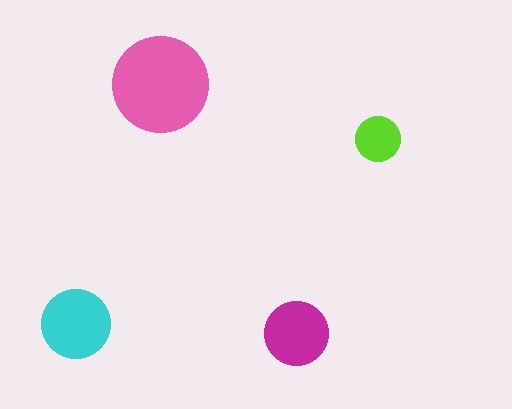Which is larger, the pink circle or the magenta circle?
The pink one.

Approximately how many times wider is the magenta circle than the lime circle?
About 1.5 times wider.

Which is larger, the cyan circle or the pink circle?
The pink one.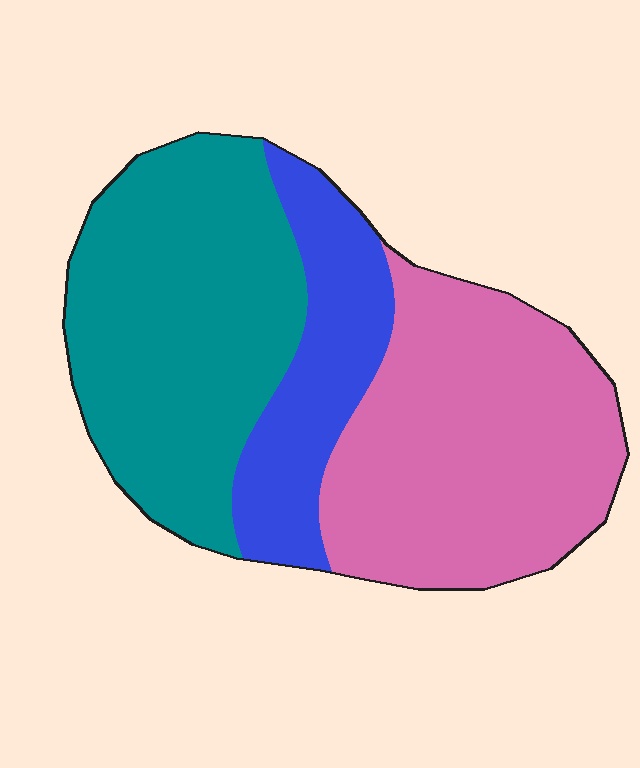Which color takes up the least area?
Blue, at roughly 20%.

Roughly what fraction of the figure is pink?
Pink covers 41% of the figure.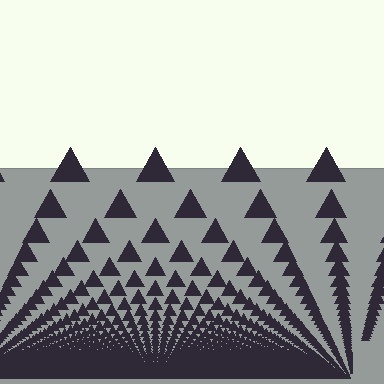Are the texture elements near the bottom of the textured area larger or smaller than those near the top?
Smaller. The gradient is inverted — elements near the bottom are smaller and denser.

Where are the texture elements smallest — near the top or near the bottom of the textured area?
Near the bottom.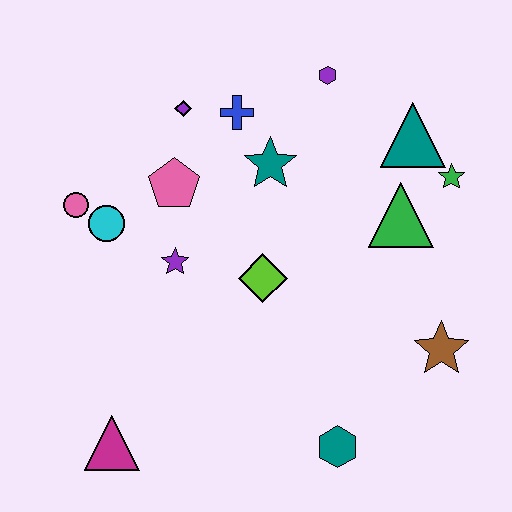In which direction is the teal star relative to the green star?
The teal star is to the left of the green star.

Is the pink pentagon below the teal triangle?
Yes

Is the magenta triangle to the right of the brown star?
No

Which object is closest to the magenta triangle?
The purple star is closest to the magenta triangle.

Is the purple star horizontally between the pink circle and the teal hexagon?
Yes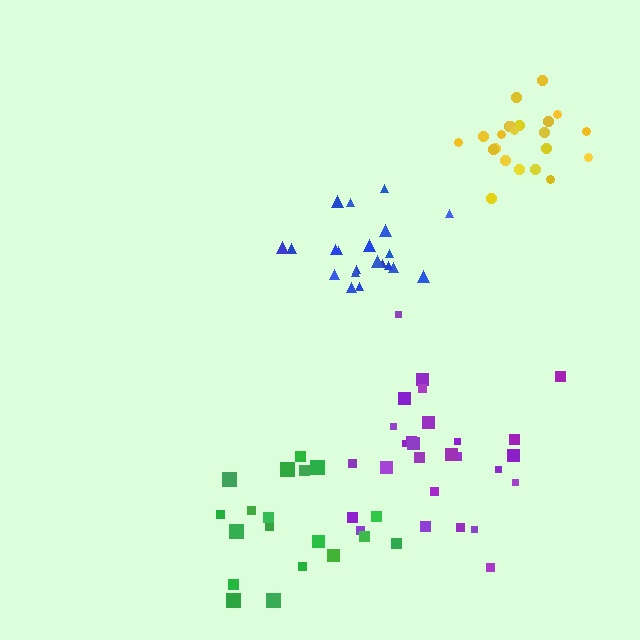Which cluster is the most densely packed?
Yellow.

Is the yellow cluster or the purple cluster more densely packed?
Yellow.